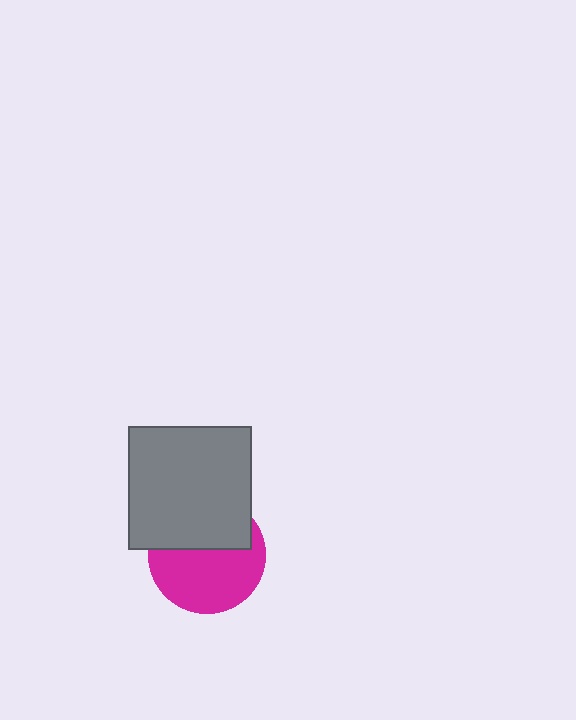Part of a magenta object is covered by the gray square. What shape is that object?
It is a circle.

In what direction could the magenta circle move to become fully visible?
The magenta circle could move down. That would shift it out from behind the gray square entirely.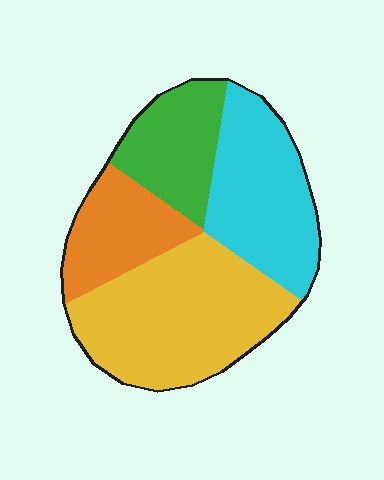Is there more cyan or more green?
Cyan.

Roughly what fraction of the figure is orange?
Orange covers around 15% of the figure.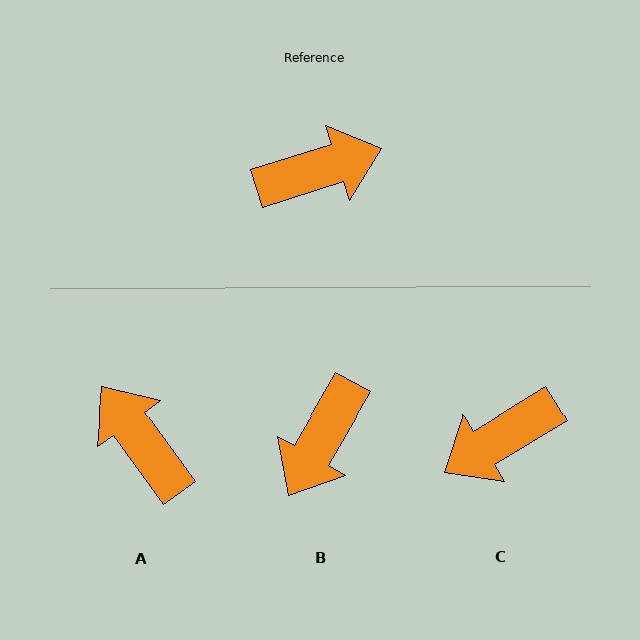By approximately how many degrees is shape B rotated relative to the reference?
Approximately 138 degrees clockwise.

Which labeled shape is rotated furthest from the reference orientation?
C, about 166 degrees away.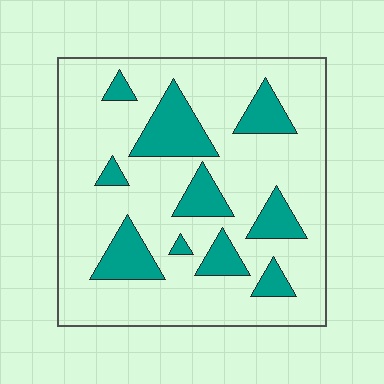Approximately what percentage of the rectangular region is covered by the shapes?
Approximately 20%.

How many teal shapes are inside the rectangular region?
10.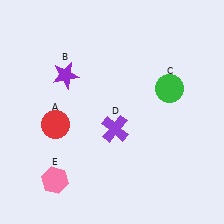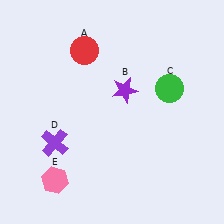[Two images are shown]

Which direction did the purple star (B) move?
The purple star (B) moved right.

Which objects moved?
The objects that moved are: the red circle (A), the purple star (B), the purple cross (D).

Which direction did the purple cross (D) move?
The purple cross (D) moved left.